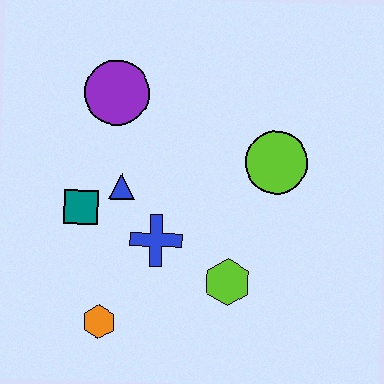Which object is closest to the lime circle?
The lime hexagon is closest to the lime circle.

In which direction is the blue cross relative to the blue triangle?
The blue cross is below the blue triangle.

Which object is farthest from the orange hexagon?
The lime circle is farthest from the orange hexagon.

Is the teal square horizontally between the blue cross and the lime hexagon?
No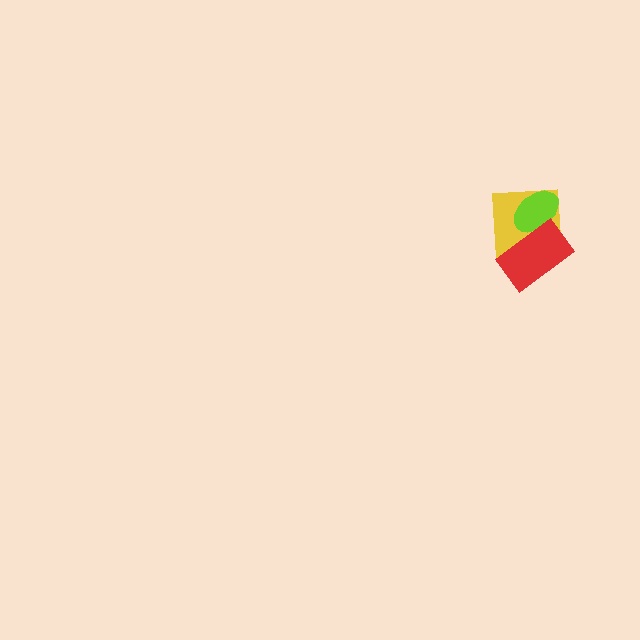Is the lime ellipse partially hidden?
Yes, it is partially covered by another shape.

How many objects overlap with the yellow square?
2 objects overlap with the yellow square.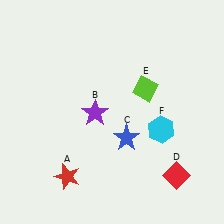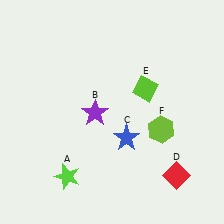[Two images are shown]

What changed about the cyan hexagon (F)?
In Image 1, F is cyan. In Image 2, it changed to lime.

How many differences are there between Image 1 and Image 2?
There are 2 differences between the two images.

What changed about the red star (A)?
In Image 1, A is red. In Image 2, it changed to lime.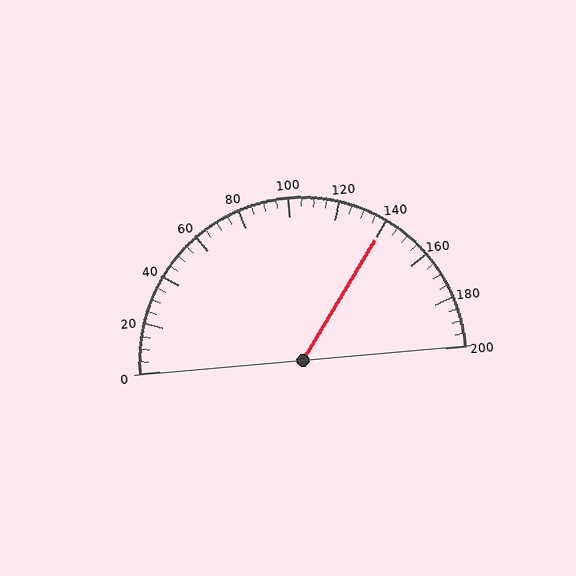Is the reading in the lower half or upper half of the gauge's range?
The reading is in the upper half of the range (0 to 200).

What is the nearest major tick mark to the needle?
The nearest major tick mark is 140.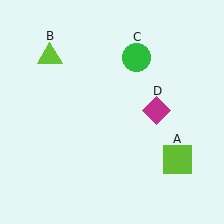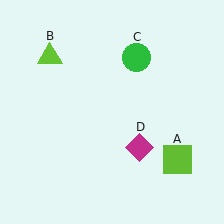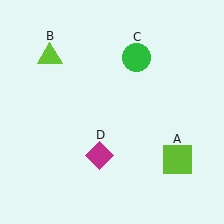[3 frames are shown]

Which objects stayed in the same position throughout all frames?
Lime square (object A) and lime triangle (object B) and green circle (object C) remained stationary.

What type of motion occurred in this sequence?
The magenta diamond (object D) rotated clockwise around the center of the scene.